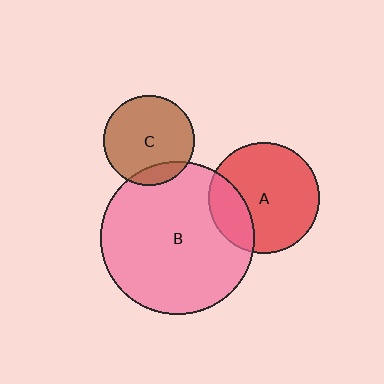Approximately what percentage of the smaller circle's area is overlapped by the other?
Approximately 25%.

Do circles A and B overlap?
Yes.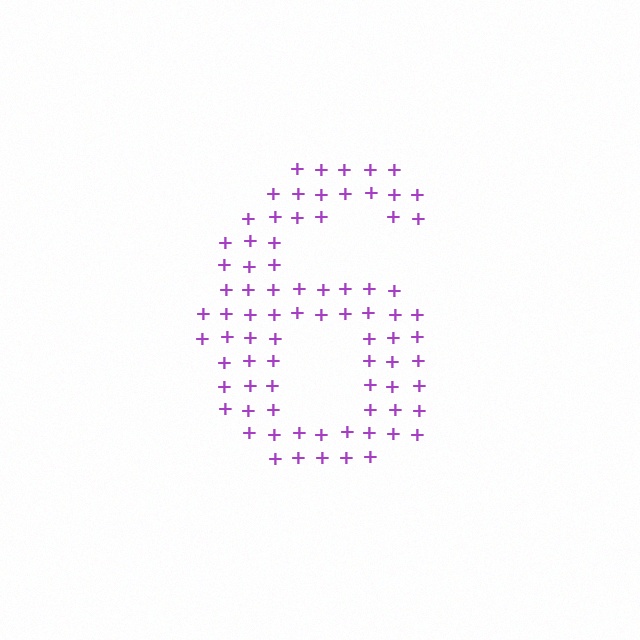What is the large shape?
The large shape is the digit 6.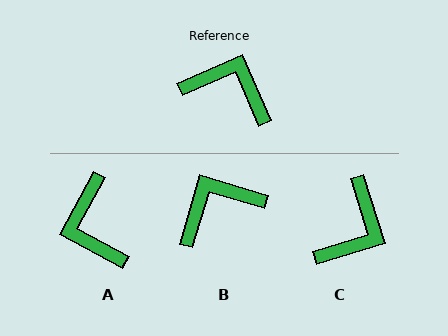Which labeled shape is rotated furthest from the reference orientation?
A, about 128 degrees away.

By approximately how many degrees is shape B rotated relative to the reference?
Approximately 50 degrees counter-clockwise.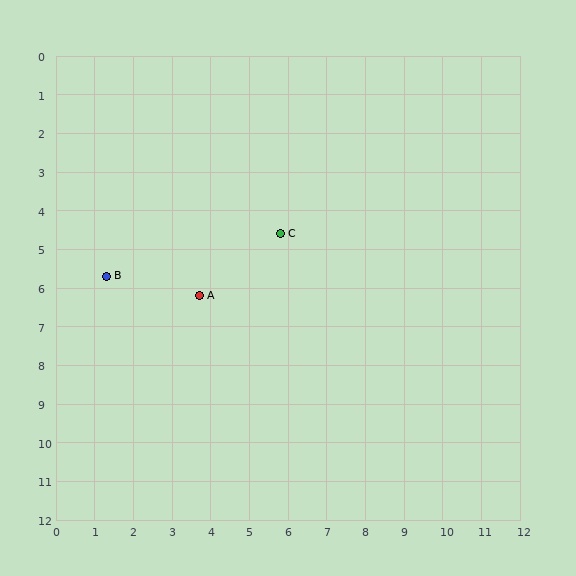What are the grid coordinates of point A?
Point A is at approximately (3.7, 6.2).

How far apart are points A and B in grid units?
Points A and B are about 2.5 grid units apart.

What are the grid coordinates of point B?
Point B is at approximately (1.3, 5.7).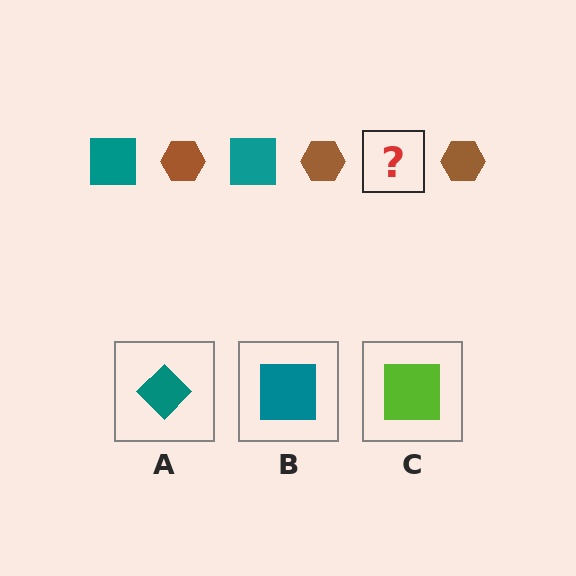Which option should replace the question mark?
Option B.